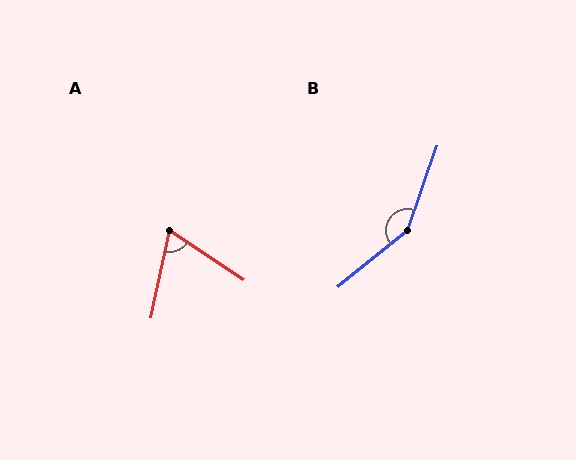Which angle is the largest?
B, at approximately 148 degrees.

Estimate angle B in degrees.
Approximately 148 degrees.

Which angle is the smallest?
A, at approximately 69 degrees.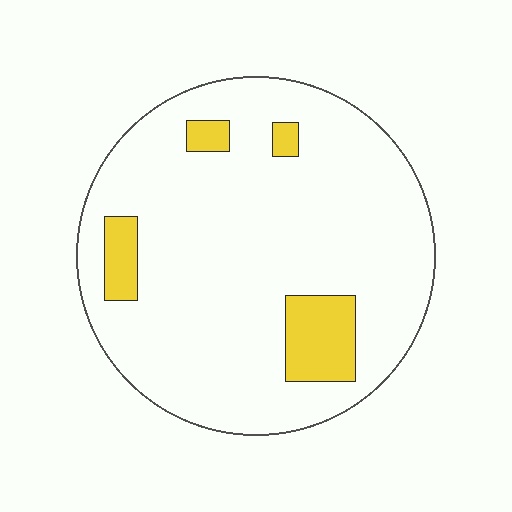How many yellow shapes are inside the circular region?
4.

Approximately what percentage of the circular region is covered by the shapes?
Approximately 10%.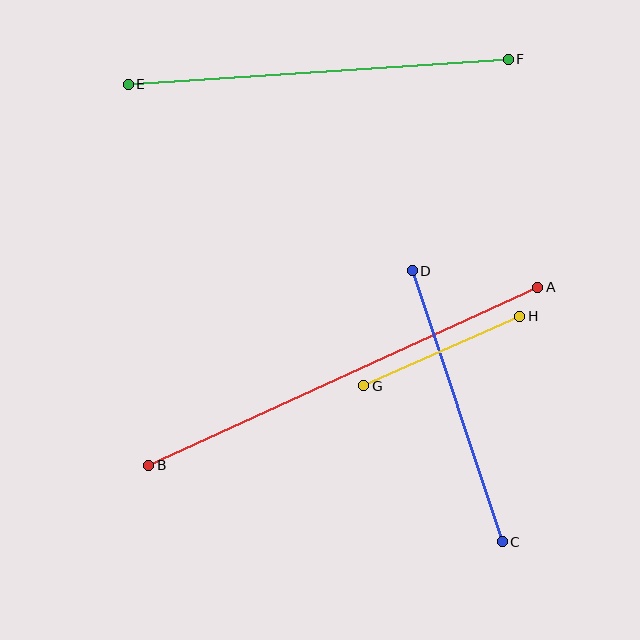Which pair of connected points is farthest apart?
Points A and B are farthest apart.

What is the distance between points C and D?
The distance is approximately 286 pixels.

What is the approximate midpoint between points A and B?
The midpoint is at approximately (343, 376) pixels.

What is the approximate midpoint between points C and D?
The midpoint is at approximately (457, 406) pixels.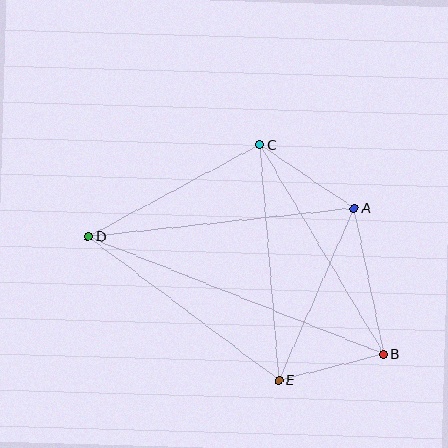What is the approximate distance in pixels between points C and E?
The distance between C and E is approximately 236 pixels.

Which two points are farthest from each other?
Points B and D are farthest from each other.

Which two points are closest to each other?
Points B and E are closest to each other.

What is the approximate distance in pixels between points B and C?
The distance between B and C is approximately 243 pixels.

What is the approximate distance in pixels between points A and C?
The distance between A and C is approximately 113 pixels.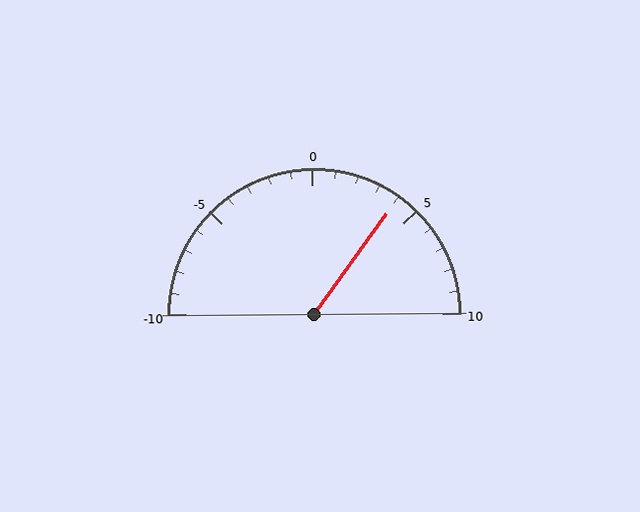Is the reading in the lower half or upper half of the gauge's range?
The reading is in the upper half of the range (-10 to 10).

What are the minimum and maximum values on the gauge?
The gauge ranges from -10 to 10.